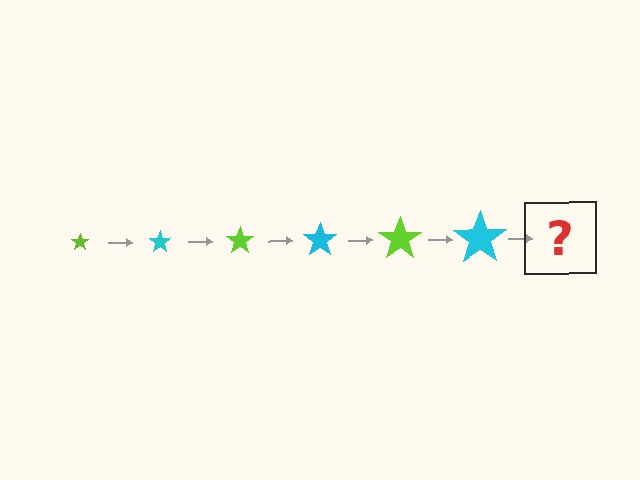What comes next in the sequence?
The next element should be a lime star, larger than the previous one.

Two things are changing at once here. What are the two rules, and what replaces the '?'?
The two rules are that the star grows larger each step and the color cycles through lime and cyan. The '?' should be a lime star, larger than the previous one.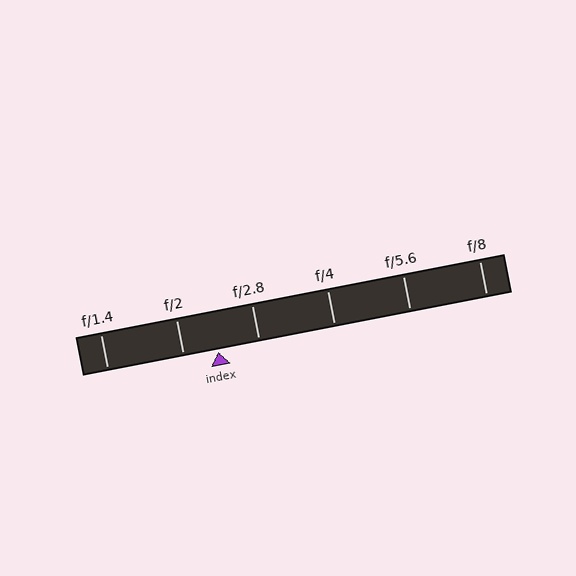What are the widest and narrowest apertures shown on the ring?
The widest aperture shown is f/1.4 and the narrowest is f/8.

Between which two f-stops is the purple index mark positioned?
The index mark is between f/2 and f/2.8.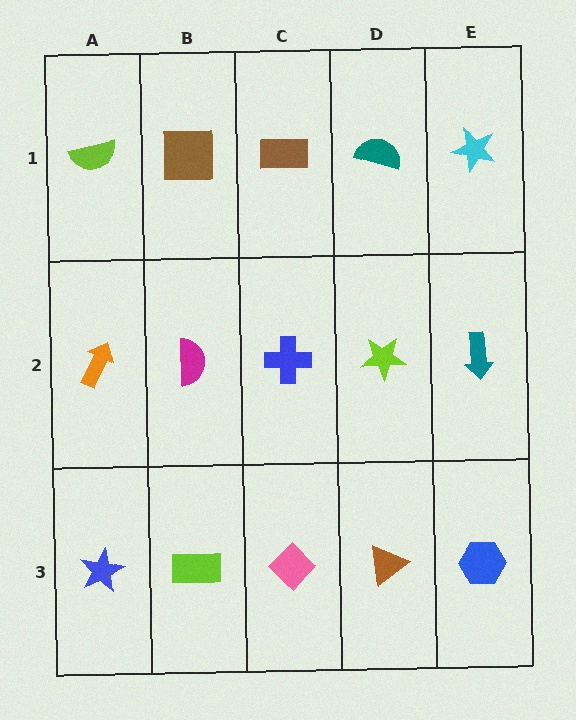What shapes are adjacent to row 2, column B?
A brown square (row 1, column B), a lime rectangle (row 3, column B), an orange arrow (row 2, column A), a blue cross (row 2, column C).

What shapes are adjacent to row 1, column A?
An orange arrow (row 2, column A), a brown square (row 1, column B).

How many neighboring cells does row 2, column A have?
3.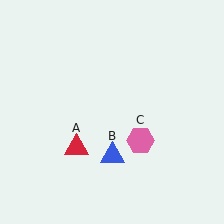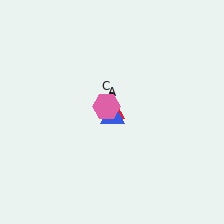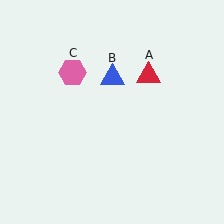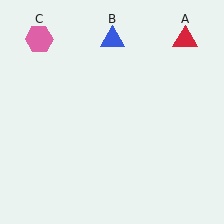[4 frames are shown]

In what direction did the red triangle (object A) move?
The red triangle (object A) moved up and to the right.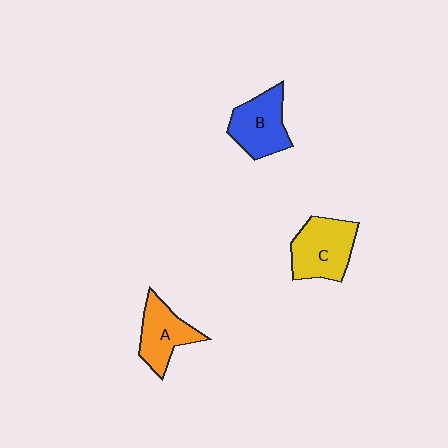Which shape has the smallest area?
Shape A (orange).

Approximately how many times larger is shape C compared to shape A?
Approximately 1.2 times.